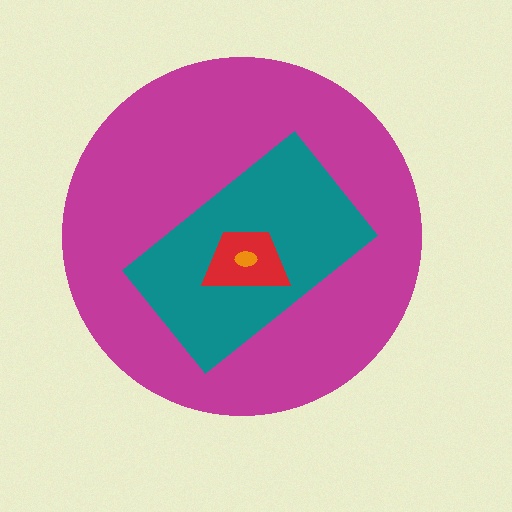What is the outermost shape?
The magenta circle.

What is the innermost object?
The orange ellipse.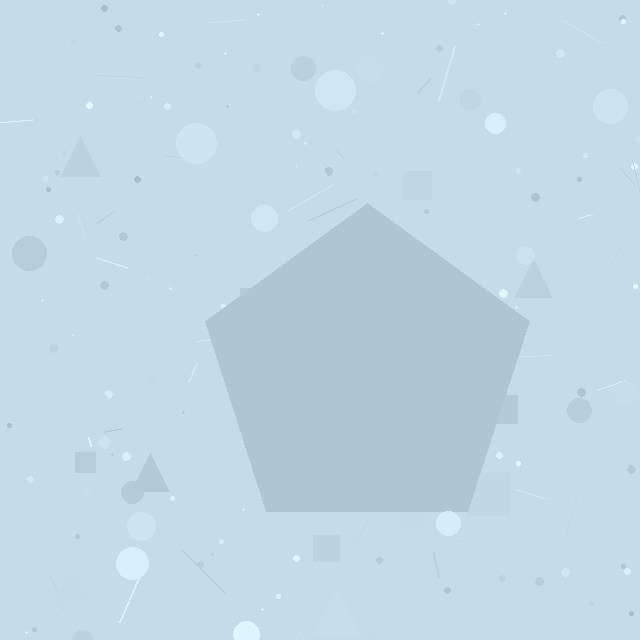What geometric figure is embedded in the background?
A pentagon is embedded in the background.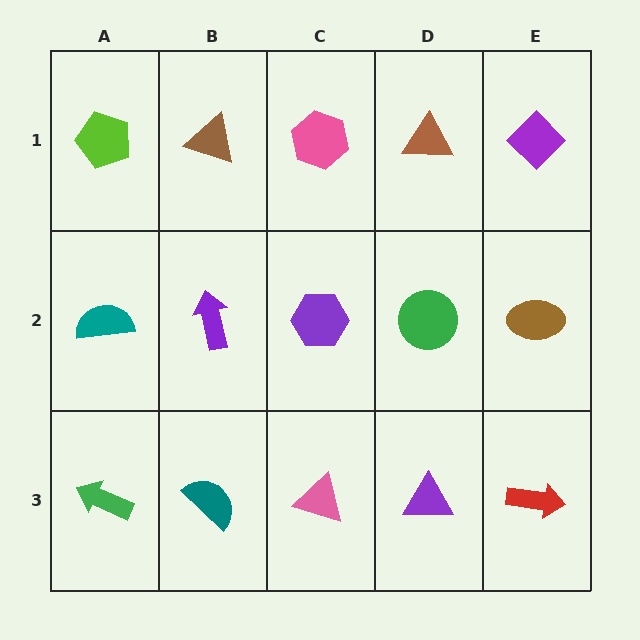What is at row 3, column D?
A purple triangle.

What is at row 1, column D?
A brown triangle.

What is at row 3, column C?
A pink triangle.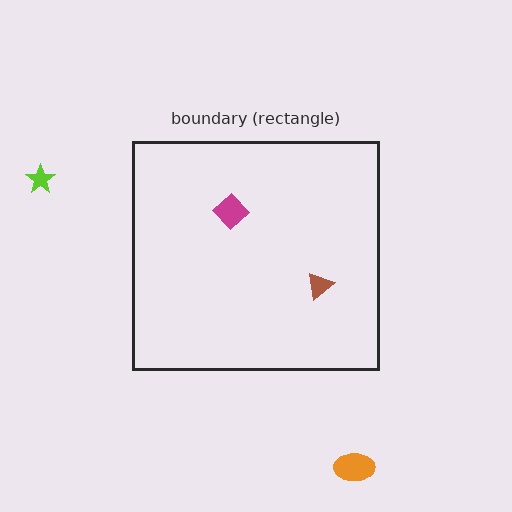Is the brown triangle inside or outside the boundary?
Inside.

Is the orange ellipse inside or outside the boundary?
Outside.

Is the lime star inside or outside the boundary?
Outside.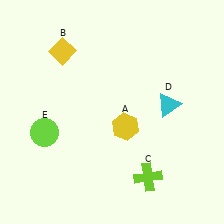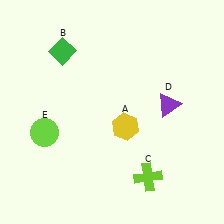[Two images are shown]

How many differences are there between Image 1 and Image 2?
There are 2 differences between the two images.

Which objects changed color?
B changed from yellow to green. D changed from cyan to purple.